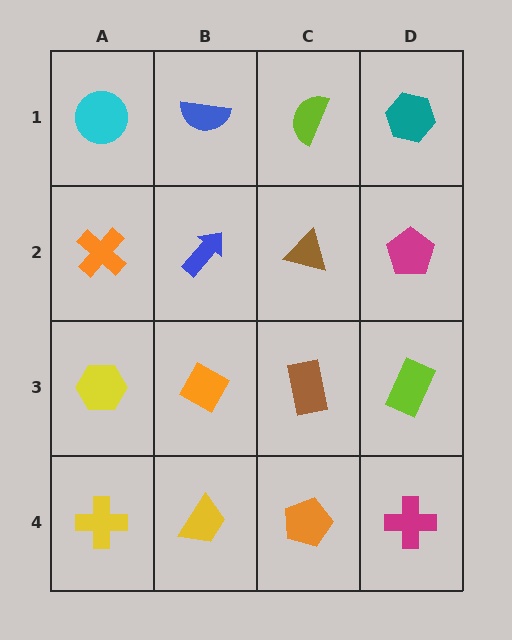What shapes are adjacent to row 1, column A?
An orange cross (row 2, column A), a blue semicircle (row 1, column B).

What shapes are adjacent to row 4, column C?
A brown rectangle (row 3, column C), a yellow trapezoid (row 4, column B), a magenta cross (row 4, column D).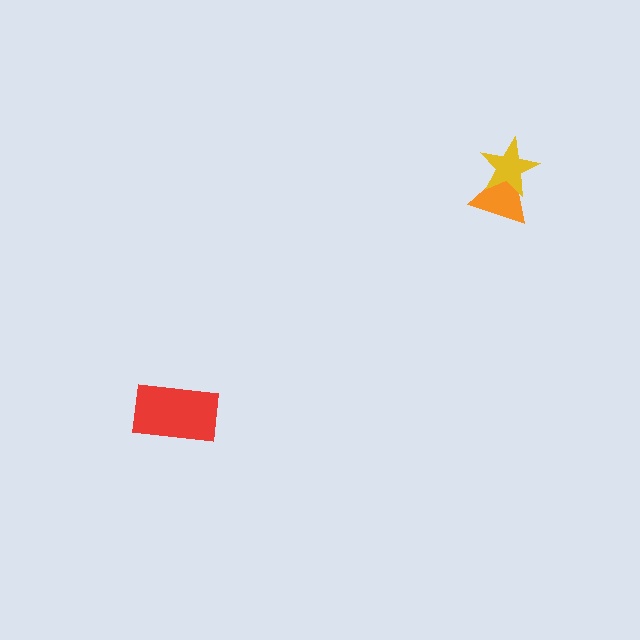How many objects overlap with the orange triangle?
1 object overlaps with the orange triangle.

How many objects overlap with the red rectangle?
0 objects overlap with the red rectangle.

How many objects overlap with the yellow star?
1 object overlaps with the yellow star.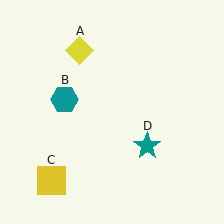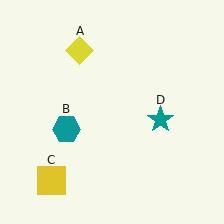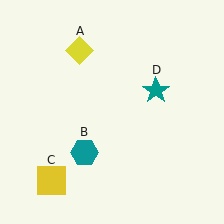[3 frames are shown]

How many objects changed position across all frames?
2 objects changed position: teal hexagon (object B), teal star (object D).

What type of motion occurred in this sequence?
The teal hexagon (object B), teal star (object D) rotated counterclockwise around the center of the scene.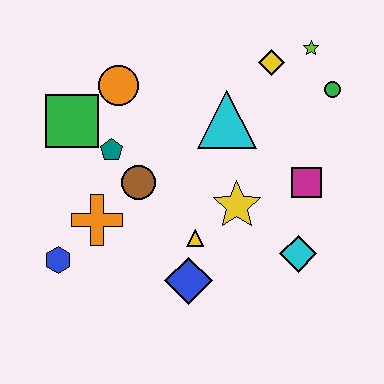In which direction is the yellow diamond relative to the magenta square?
The yellow diamond is above the magenta square.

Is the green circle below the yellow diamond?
Yes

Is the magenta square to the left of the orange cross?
No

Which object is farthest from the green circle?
The blue hexagon is farthest from the green circle.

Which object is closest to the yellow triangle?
The blue diamond is closest to the yellow triangle.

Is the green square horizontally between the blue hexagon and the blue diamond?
Yes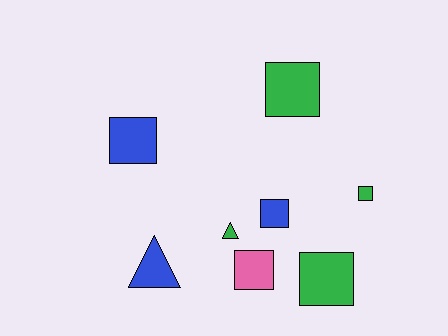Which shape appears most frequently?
Square, with 6 objects.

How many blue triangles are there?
There is 1 blue triangle.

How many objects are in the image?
There are 8 objects.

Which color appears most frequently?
Green, with 4 objects.